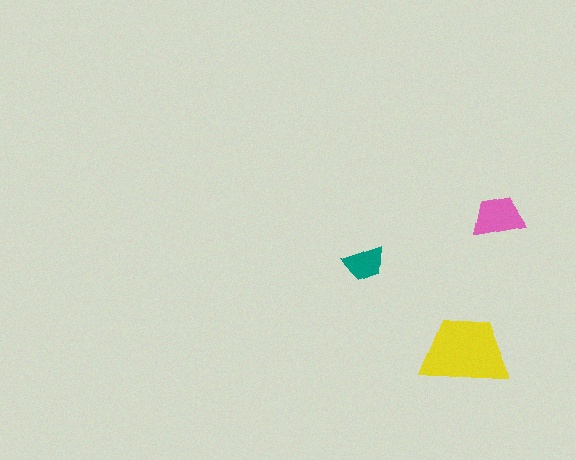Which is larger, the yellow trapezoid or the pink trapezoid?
The yellow one.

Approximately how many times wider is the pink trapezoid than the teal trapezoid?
About 1.5 times wider.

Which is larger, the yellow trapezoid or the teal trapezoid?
The yellow one.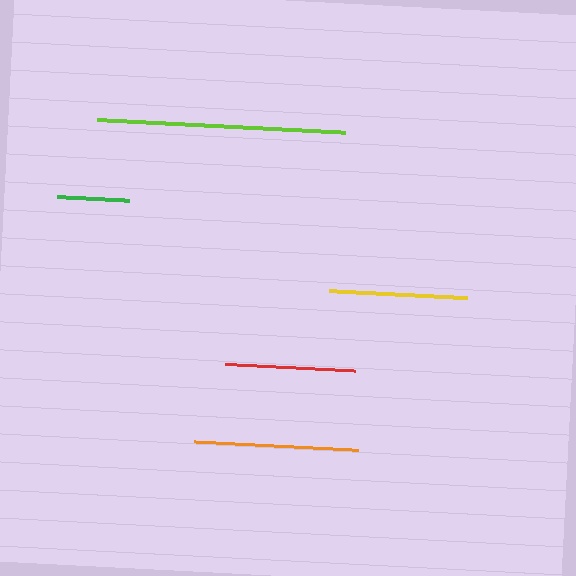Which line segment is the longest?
The lime line is the longest at approximately 248 pixels.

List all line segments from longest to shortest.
From longest to shortest: lime, orange, yellow, red, green.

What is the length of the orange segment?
The orange segment is approximately 164 pixels long.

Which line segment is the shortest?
The green line is the shortest at approximately 72 pixels.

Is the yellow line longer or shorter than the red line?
The yellow line is longer than the red line.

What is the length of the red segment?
The red segment is approximately 131 pixels long.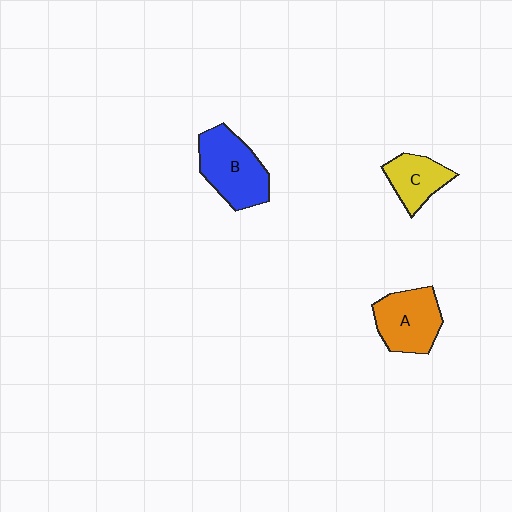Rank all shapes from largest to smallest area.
From largest to smallest: B (blue), A (orange), C (yellow).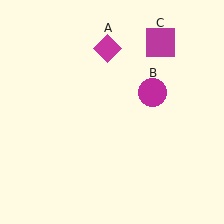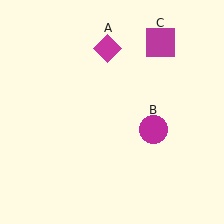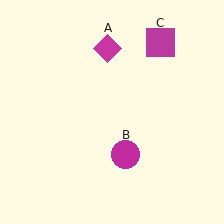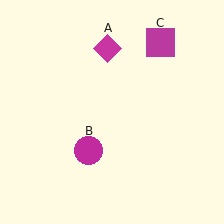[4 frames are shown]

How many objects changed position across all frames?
1 object changed position: magenta circle (object B).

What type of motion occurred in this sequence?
The magenta circle (object B) rotated clockwise around the center of the scene.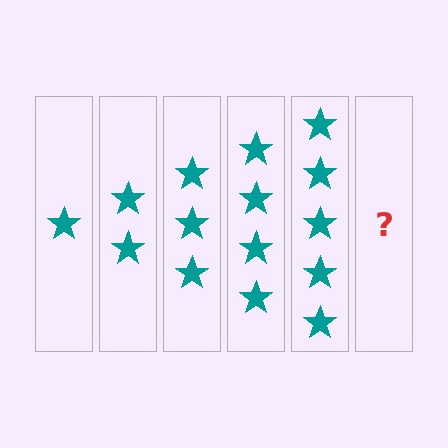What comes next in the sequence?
The next element should be 6 stars.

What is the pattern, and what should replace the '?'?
The pattern is that each step adds one more star. The '?' should be 6 stars.